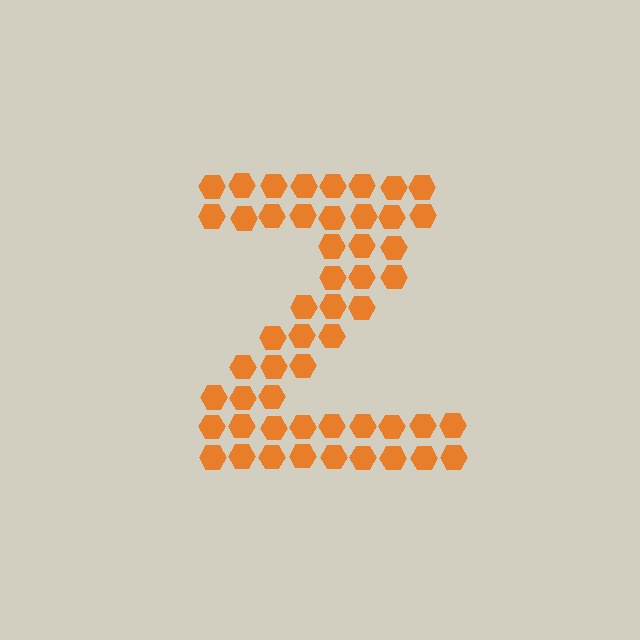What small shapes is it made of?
It is made of small hexagons.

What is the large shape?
The large shape is the letter Z.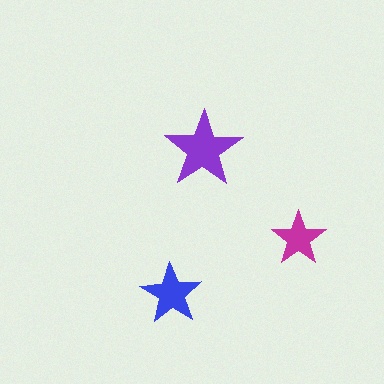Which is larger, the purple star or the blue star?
The purple one.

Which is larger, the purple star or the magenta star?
The purple one.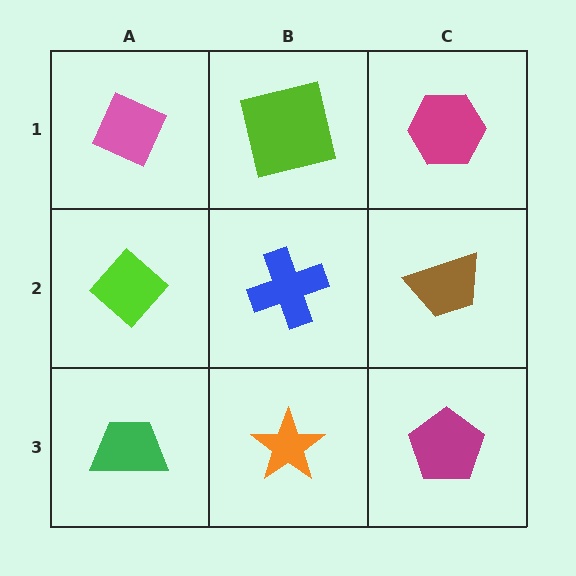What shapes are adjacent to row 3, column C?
A brown trapezoid (row 2, column C), an orange star (row 3, column B).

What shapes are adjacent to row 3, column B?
A blue cross (row 2, column B), a green trapezoid (row 3, column A), a magenta pentagon (row 3, column C).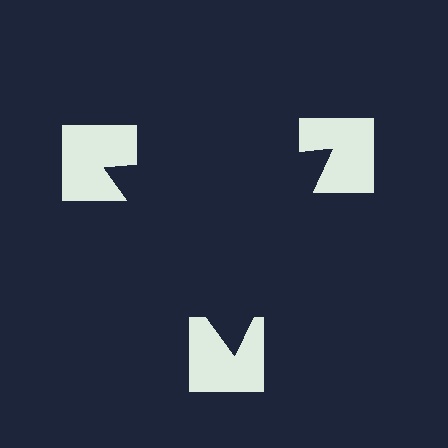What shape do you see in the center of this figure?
An illusory triangle — its edges are inferred from the aligned wedge cuts in the notched squares, not physically drawn.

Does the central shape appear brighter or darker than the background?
It typically appears slightly darker than the background, even though no actual brightness change is drawn.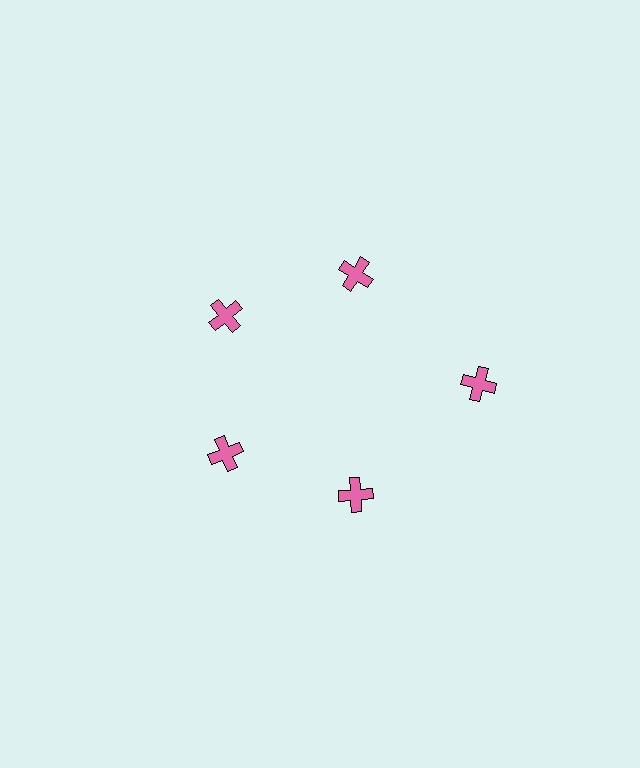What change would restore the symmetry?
The symmetry would be restored by moving it inward, back onto the ring so that all 5 crosses sit at equal angles and equal distance from the center.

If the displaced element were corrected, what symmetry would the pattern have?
It would have 5-fold rotational symmetry — the pattern would map onto itself every 72 degrees.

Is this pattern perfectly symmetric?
No. The 5 pink crosses are arranged in a ring, but one element near the 3 o'clock position is pushed outward from the center, breaking the 5-fold rotational symmetry.